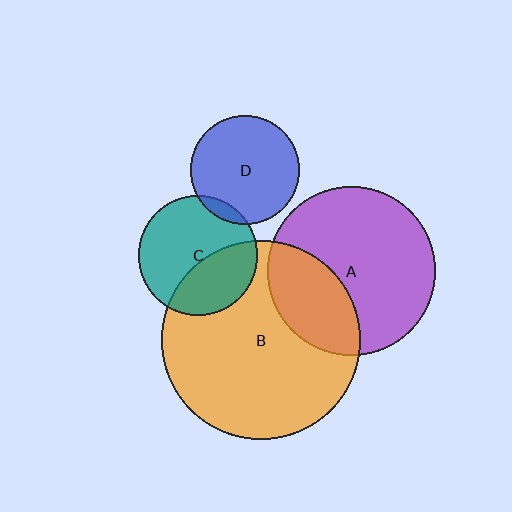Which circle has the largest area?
Circle B (orange).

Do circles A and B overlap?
Yes.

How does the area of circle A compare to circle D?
Approximately 2.4 times.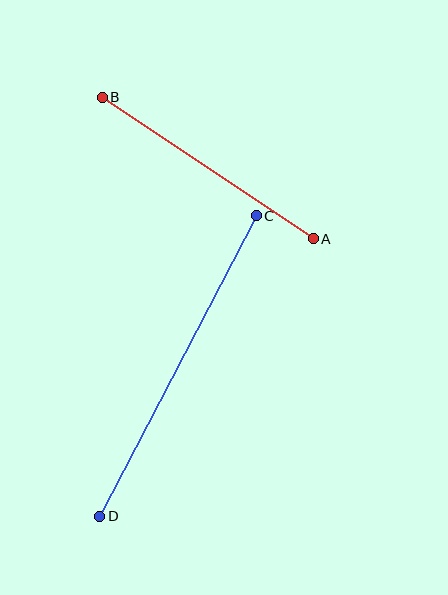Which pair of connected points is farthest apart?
Points C and D are farthest apart.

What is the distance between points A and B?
The distance is approximately 254 pixels.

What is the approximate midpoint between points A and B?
The midpoint is at approximately (208, 168) pixels.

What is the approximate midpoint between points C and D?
The midpoint is at approximately (178, 366) pixels.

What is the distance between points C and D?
The distance is approximately 339 pixels.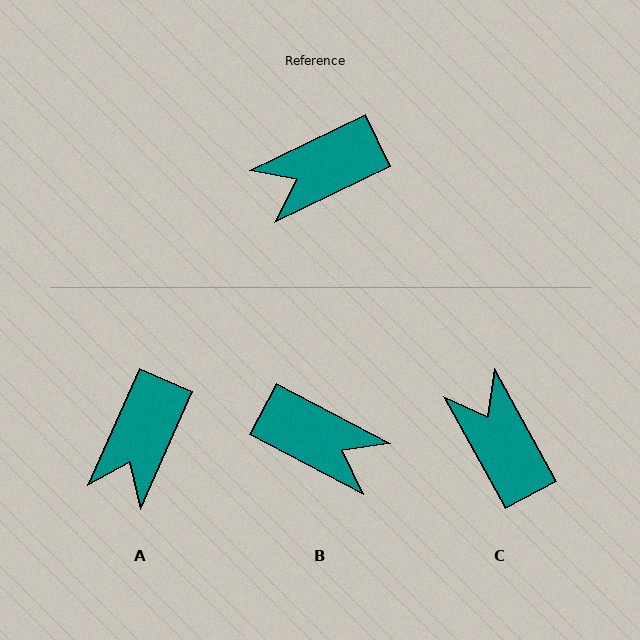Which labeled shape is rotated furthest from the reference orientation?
B, about 126 degrees away.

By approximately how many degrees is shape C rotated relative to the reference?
Approximately 87 degrees clockwise.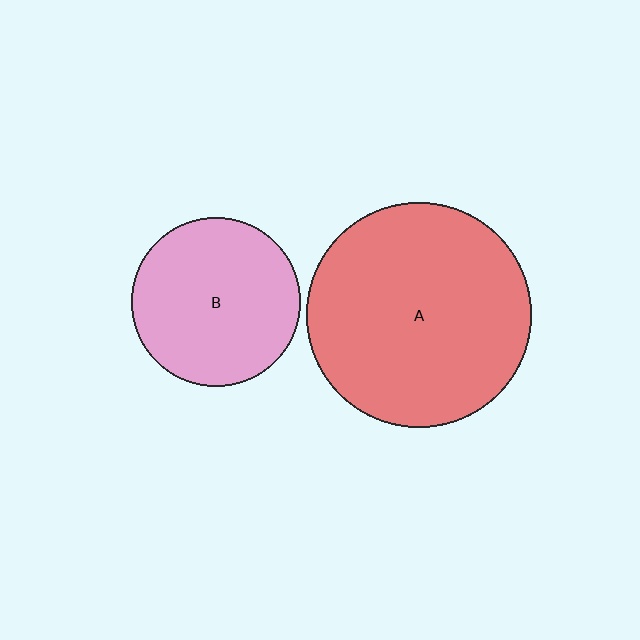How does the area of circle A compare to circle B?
Approximately 1.8 times.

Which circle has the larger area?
Circle A (red).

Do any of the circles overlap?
No, none of the circles overlap.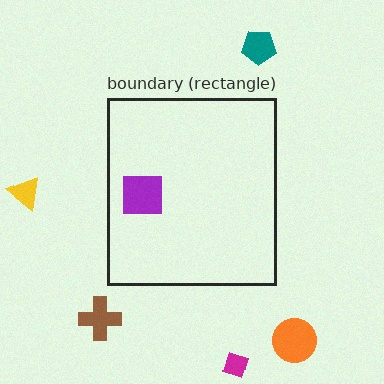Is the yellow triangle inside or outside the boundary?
Outside.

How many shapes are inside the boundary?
1 inside, 5 outside.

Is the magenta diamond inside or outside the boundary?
Outside.